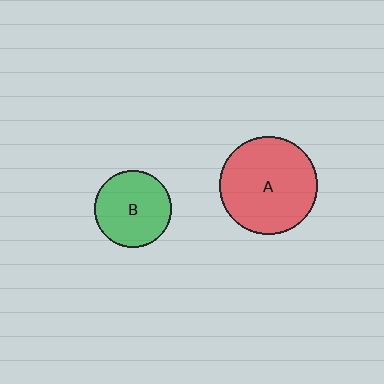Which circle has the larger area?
Circle A (red).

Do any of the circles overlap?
No, none of the circles overlap.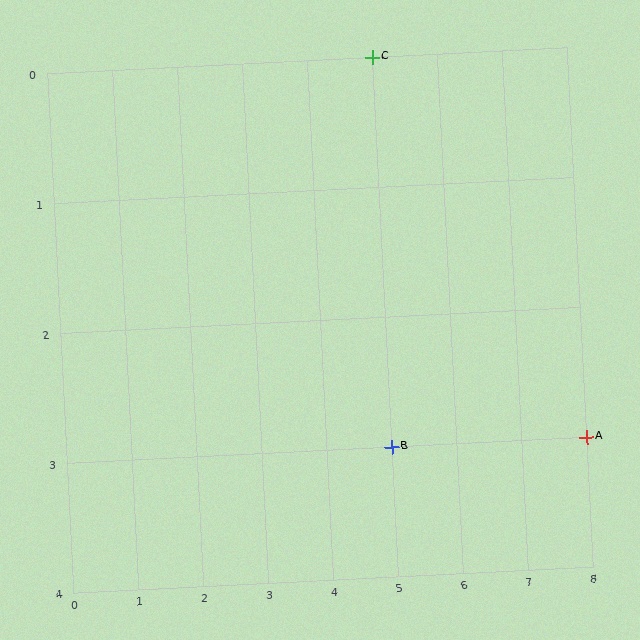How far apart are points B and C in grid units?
Points B and C are 3 rows apart.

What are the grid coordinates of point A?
Point A is at grid coordinates (8, 3).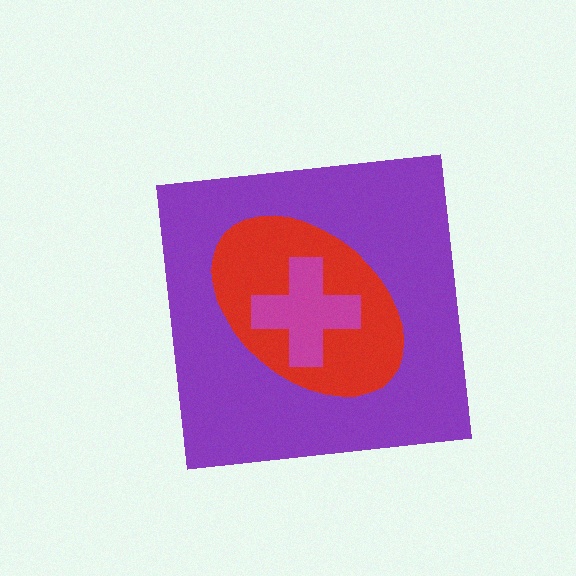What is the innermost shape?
The magenta cross.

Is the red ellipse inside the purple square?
Yes.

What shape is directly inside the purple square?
The red ellipse.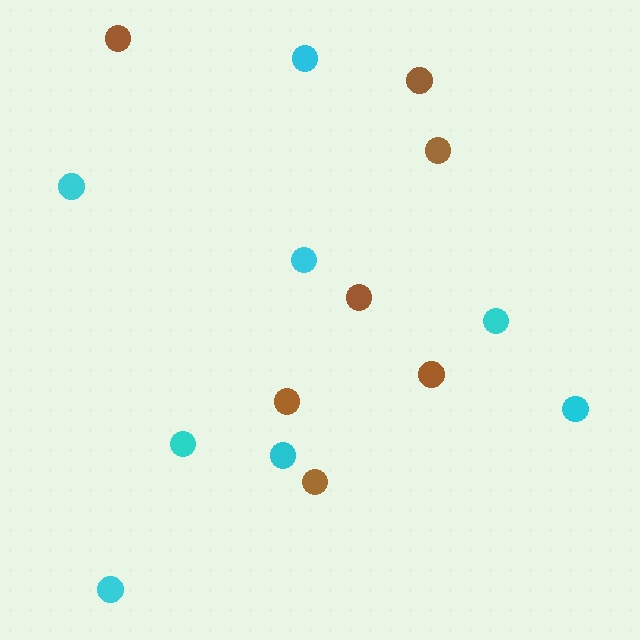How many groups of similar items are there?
There are 2 groups: one group of brown circles (7) and one group of cyan circles (8).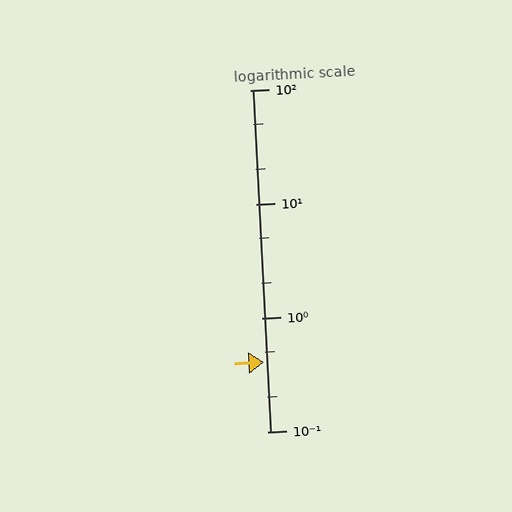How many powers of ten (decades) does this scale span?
The scale spans 3 decades, from 0.1 to 100.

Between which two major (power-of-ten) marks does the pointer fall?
The pointer is between 0.1 and 1.